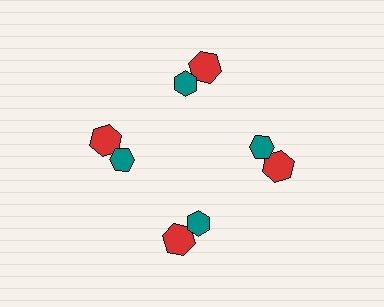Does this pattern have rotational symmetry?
Yes, this pattern has 4-fold rotational symmetry. It looks the same after rotating 90 degrees around the center.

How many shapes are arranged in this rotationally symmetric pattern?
There are 8 shapes, arranged in 4 groups of 2.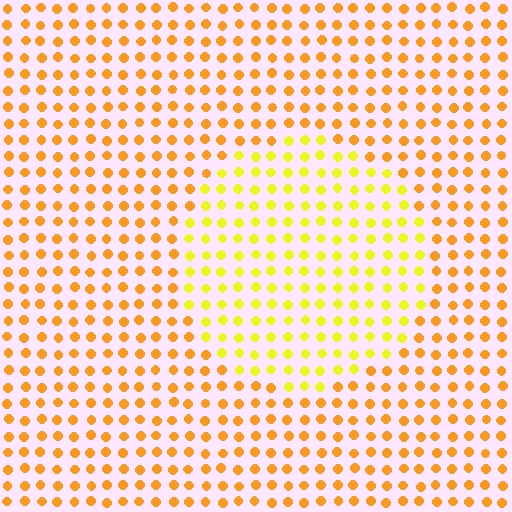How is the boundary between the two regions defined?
The boundary is defined purely by a slight shift in hue (about 30 degrees). Spacing, size, and orientation are identical on both sides.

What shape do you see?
I see a circle.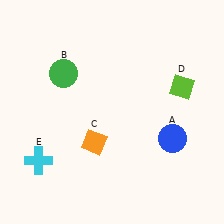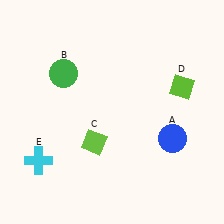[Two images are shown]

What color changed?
The diamond (C) changed from orange in Image 1 to lime in Image 2.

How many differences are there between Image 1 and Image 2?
There is 1 difference between the two images.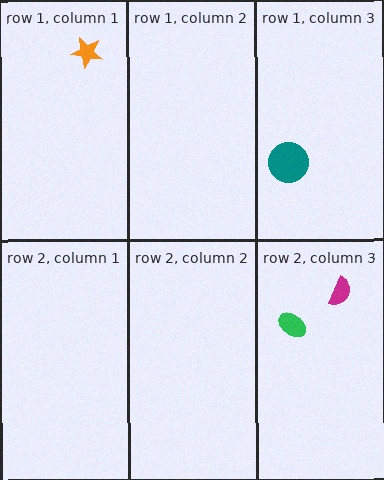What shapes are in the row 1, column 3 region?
The teal circle.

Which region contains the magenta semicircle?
The row 2, column 3 region.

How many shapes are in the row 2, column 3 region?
2.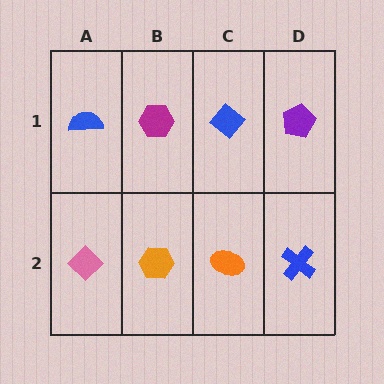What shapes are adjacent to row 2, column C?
A blue diamond (row 1, column C), an orange hexagon (row 2, column B), a blue cross (row 2, column D).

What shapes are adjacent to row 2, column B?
A magenta hexagon (row 1, column B), a pink diamond (row 2, column A), an orange ellipse (row 2, column C).